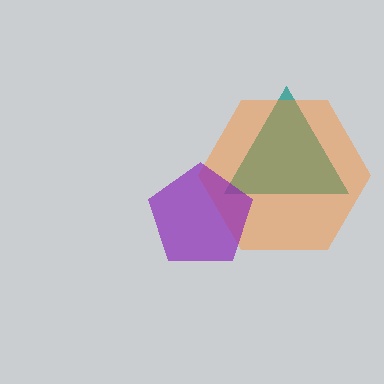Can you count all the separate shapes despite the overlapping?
Yes, there are 3 separate shapes.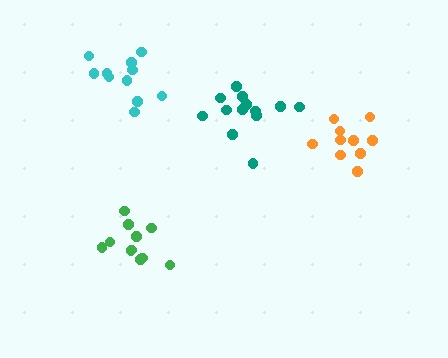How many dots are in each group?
Group 1: 10 dots, Group 2: 11 dots, Group 3: 11 dots, Group 4: 13 dots (45 total).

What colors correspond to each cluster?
The clusters are colored: orange, cyan, green, teal.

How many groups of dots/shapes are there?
There are 4 groups.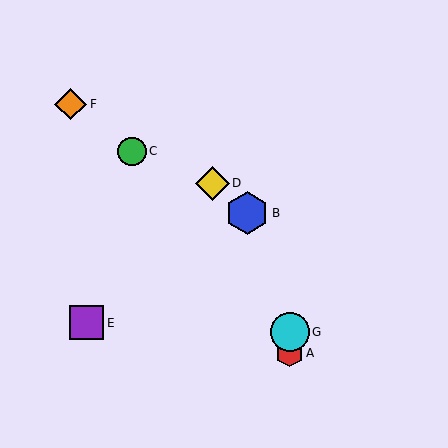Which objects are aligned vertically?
Objects A, G are aligned vertically.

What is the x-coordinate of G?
Object G is at x≈290.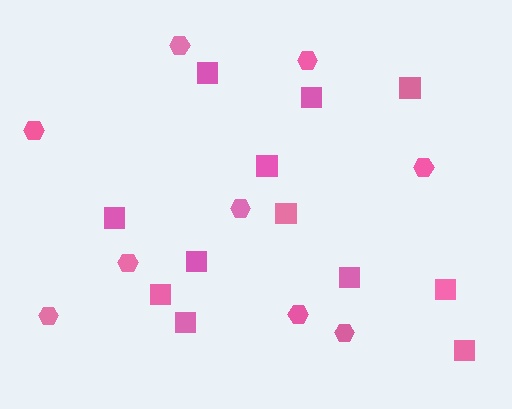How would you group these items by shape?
There are 2 groups: one group of squares (12) and one group of hexagons (9).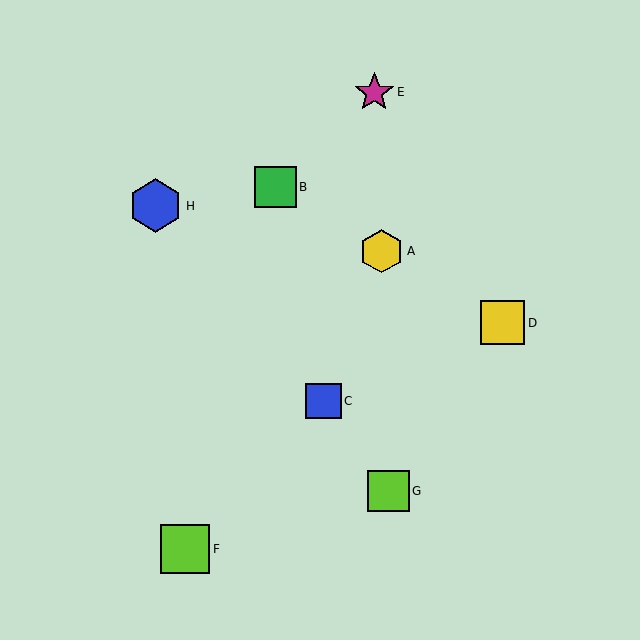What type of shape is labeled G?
Shape G is a lime square.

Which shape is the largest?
The blue hexagon (labeled H) is the largest.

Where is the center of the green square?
The center of the green square is at (275, 187).